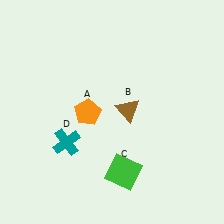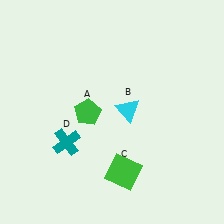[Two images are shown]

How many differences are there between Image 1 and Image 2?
There are 2 differences between the two images.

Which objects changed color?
A changed from orange to green. B changed from brown to cyan.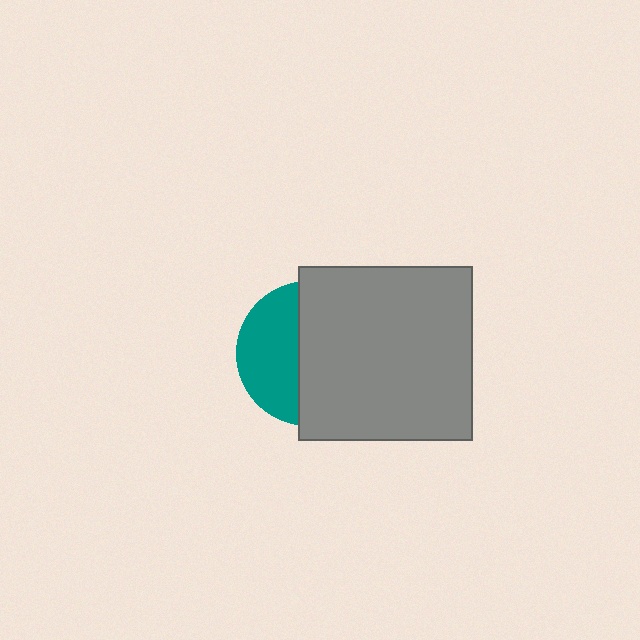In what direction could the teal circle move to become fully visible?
The teal circle could move left. That would shift it out from behind the gray square entirely.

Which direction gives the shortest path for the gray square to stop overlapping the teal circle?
Moving right gives the shortest separation.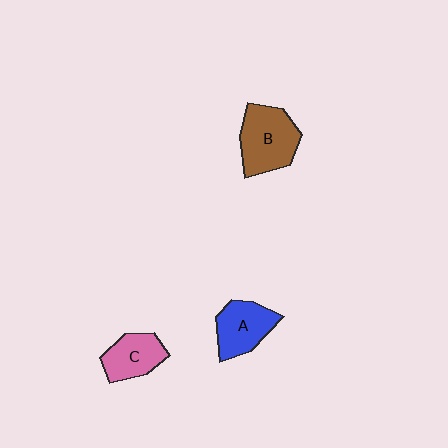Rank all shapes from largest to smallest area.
From largest to smallest: B (brown), A (blue), C (pink).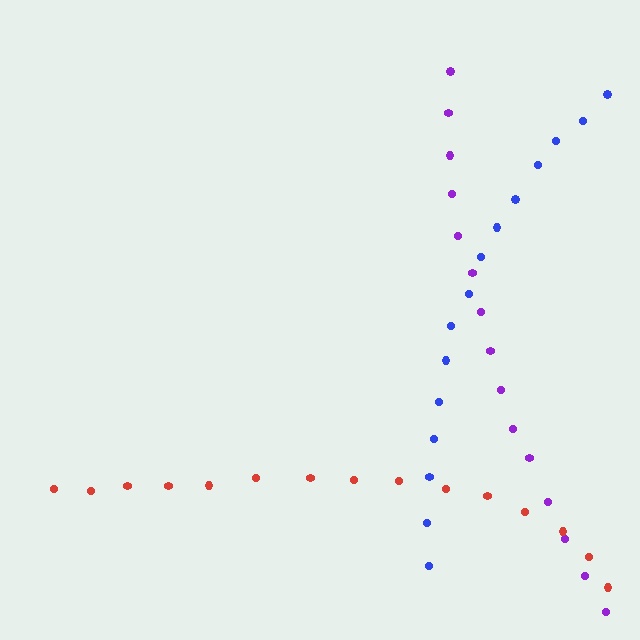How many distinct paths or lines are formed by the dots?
There are 3 distinct paths.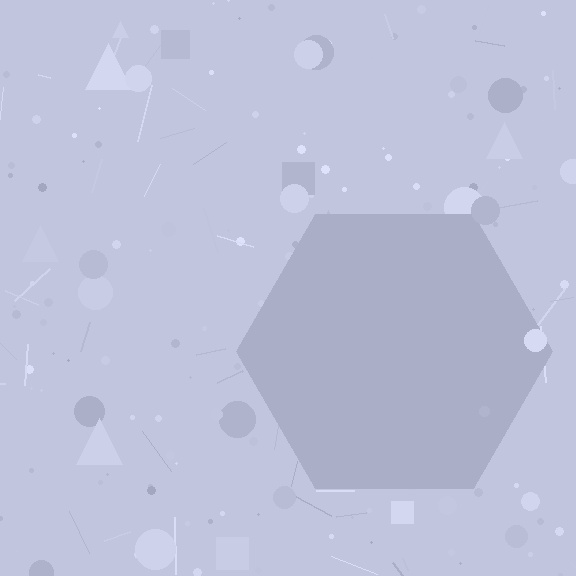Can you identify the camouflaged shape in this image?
The camouflaged shape is a hexagon.